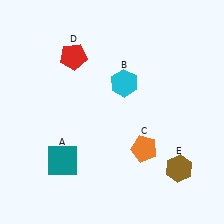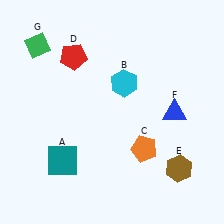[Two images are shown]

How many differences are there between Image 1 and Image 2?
There are 2 differences between the two images.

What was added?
A blue triangle (F), a green diamond (G) were added in Image 2.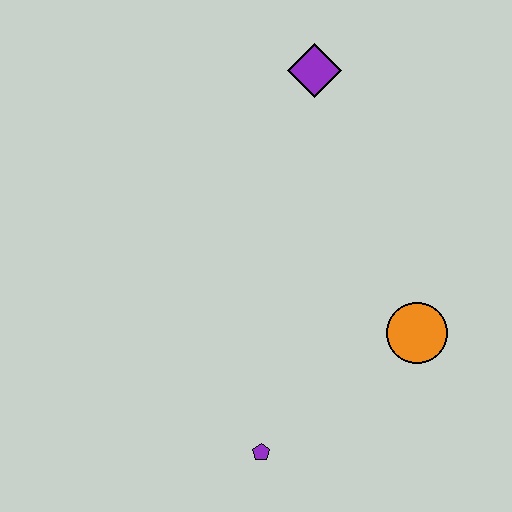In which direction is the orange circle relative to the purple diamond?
The orange circle is below the purple diamond.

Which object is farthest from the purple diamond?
The purple pentagon is farthest from the purple diamond.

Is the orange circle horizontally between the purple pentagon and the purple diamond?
No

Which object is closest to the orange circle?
The purple pentagon is closest to the orange circle.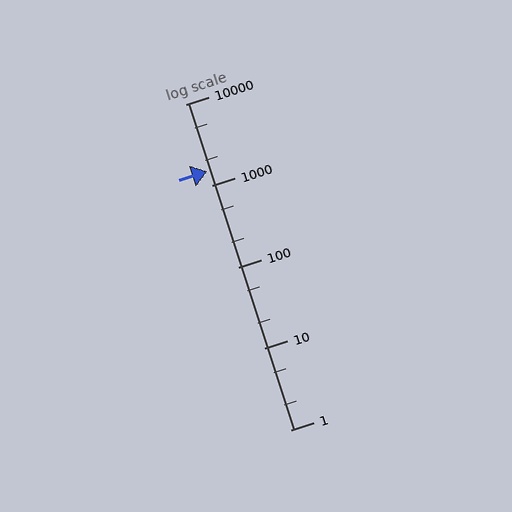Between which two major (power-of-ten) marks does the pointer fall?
The pointer is between 1000 and 10000.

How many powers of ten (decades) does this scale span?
The scale spans 4 decades, from 1 to 10000.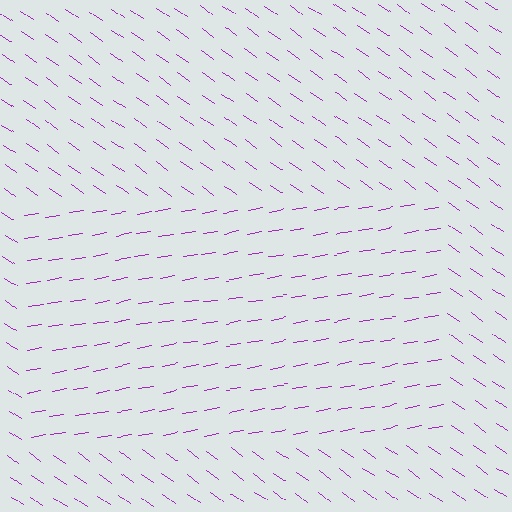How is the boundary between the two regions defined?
The boundary is defined purely by a change in line orientation (approximately 45 degrees difference). All lines are the same color and thickness.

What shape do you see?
I see a rectangle.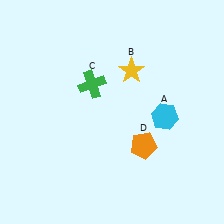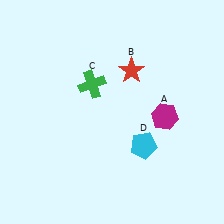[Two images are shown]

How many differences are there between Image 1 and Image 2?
There are 3 differences between the two images.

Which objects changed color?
A changed from cyan to magenta. B changed from yellow to red. D changed from orange to cyan.